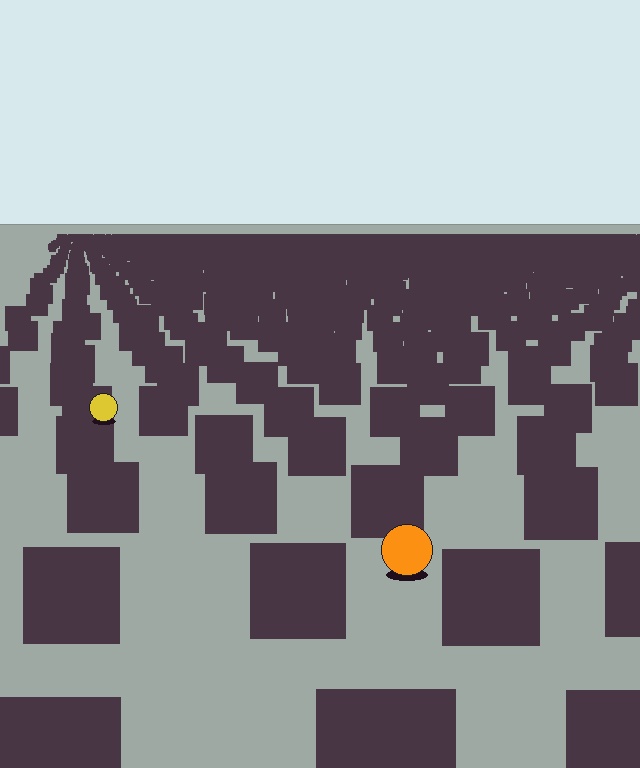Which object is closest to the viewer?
The orange circle is closest. The texture marks near it are larger and more spread out.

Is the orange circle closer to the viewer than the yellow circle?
Yes. The orange circle is closer — you can tell from the texture gradient: the ground texture is coarser near it.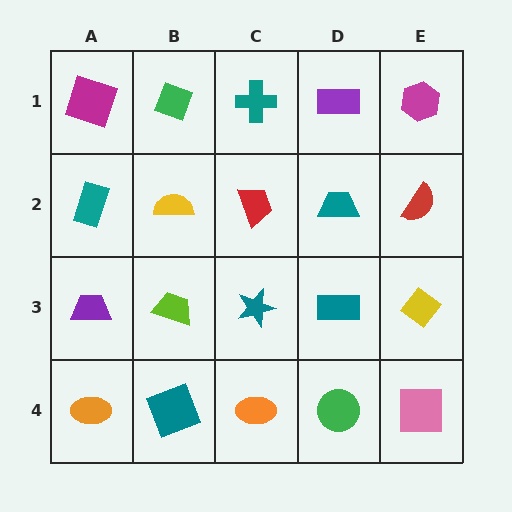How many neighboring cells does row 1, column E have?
2.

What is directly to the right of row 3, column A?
A lime trapezoid.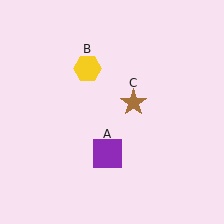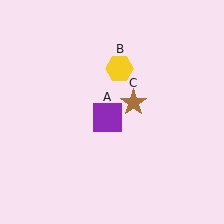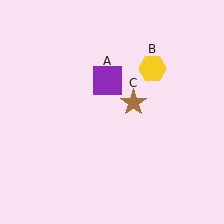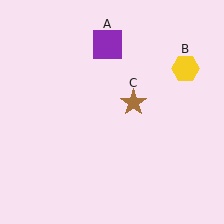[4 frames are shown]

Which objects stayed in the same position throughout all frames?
Brown star (object C) remained stationary.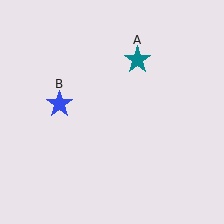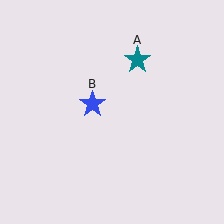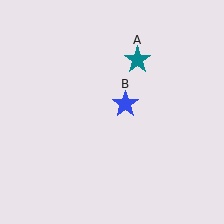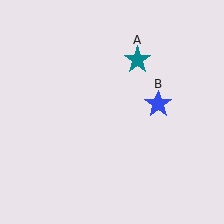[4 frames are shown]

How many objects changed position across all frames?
1 object changed position: blue star (object B).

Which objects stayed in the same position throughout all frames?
Teal star (object A) remained stationary.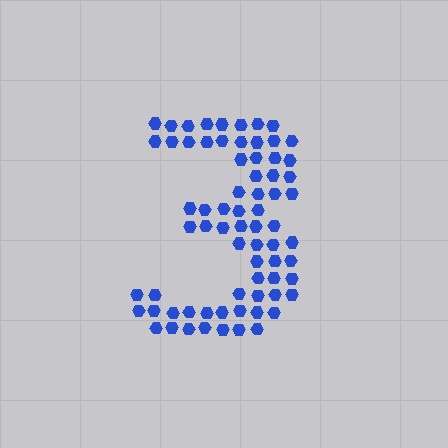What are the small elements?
The small elements are hexagons.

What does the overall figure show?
The overall figure shows the digit 3.